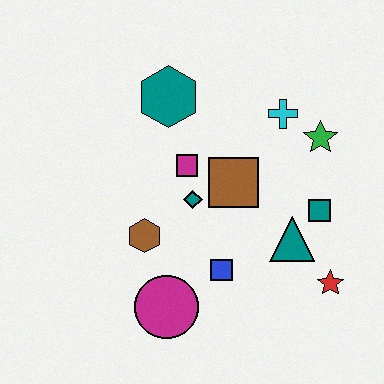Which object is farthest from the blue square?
The teal hexagon is farthest from the blue square.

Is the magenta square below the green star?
Yes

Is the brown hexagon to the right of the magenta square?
No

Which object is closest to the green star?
The cyan cross is closest to the green star.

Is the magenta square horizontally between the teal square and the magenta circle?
Yes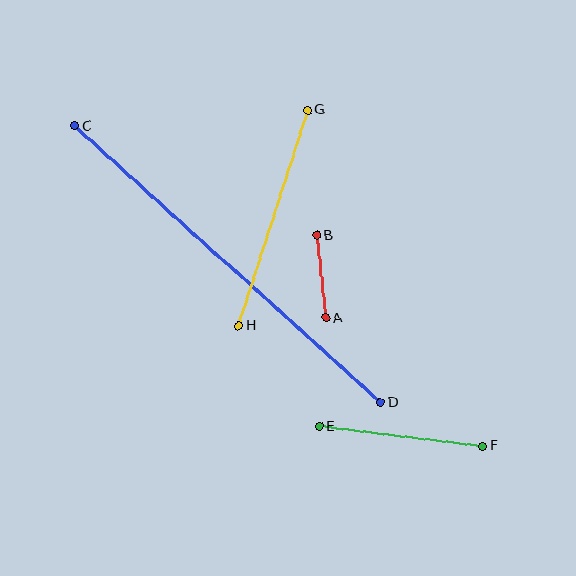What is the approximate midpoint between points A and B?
The midpoint is at approximately (321, 277) pixels.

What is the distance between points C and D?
The distance is approximately 413 pixels.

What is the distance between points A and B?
The distance is approximately 83 pixels.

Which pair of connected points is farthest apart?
Points C and D are farthest apart.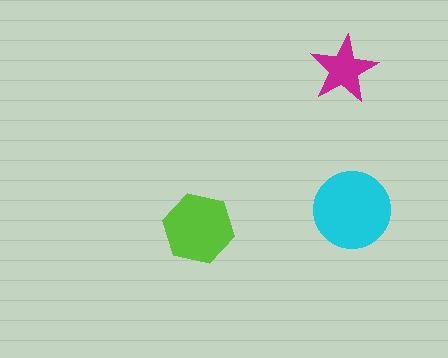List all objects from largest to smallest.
The cyan circle, the lime hexagon, the magenta star.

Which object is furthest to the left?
The lime hexagon is leftmost.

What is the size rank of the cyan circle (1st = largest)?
1st.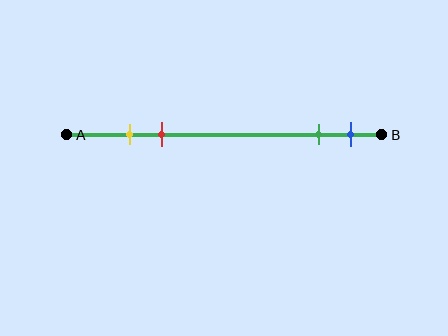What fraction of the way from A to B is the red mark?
The red mark is approximately 30% (0.3) of the way from A to B.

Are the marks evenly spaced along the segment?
No, the marks are not evenly spaced.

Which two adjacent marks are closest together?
The yellow and red marks are the closest adjacent pair.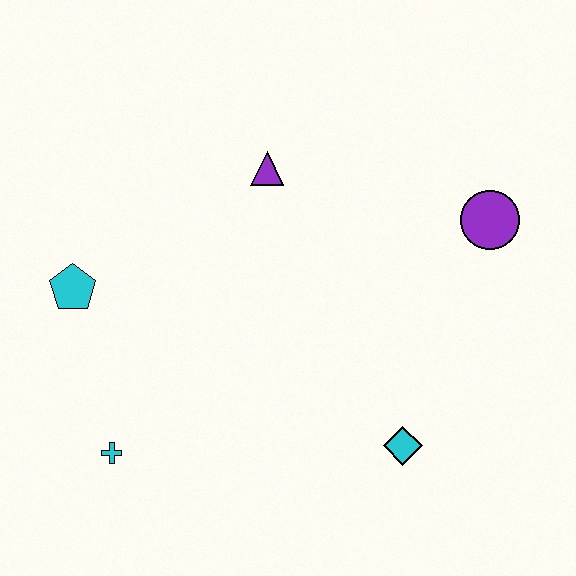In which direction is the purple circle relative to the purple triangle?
The purple circle is to the right of the purple triangle.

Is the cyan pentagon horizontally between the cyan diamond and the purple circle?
No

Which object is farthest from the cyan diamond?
The cyan pentagon is farthest from the cyan diamond.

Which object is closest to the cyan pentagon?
The cyan cross is closest to the cyan pentagon.